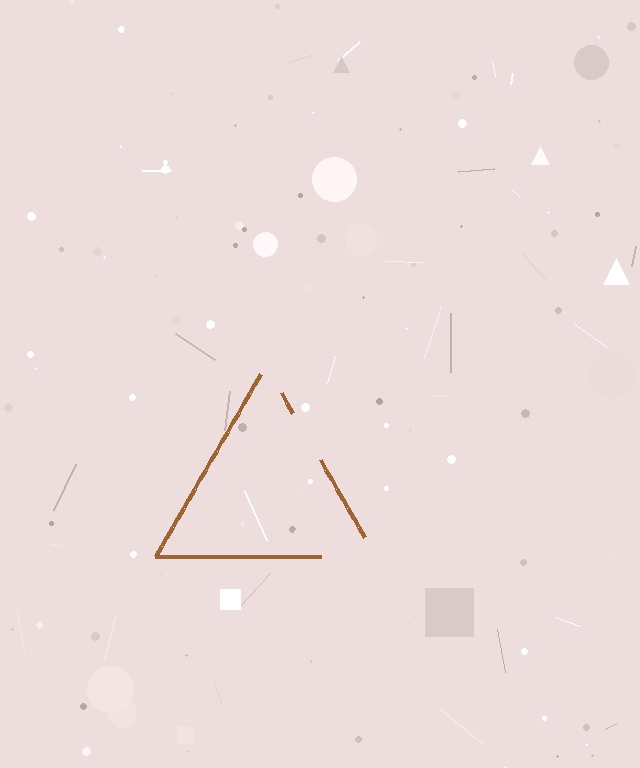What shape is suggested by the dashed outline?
The dashed outline suggests a triangle.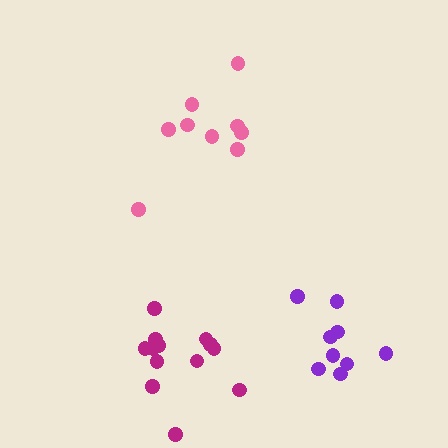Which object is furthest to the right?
The purple cluster is rightmost.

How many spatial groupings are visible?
There are 3 spatial groupings.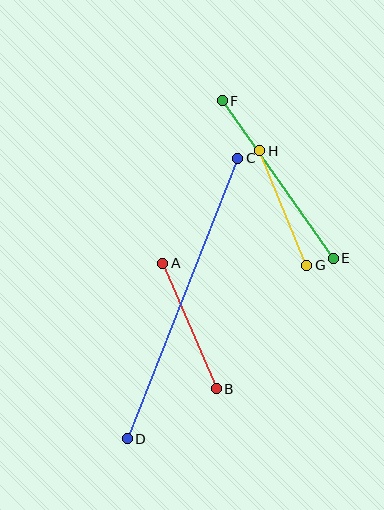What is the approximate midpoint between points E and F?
The midpoint is at approximately (278, 180) pixels.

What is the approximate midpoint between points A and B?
The midpoint is at approximately (189, 326) pixels.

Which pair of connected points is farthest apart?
Points C and D are farthest apart.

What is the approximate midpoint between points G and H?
The midpoint is at approximately (283, 208) pixels.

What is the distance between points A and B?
The distance is approximately 136 pixels.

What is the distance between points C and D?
The distance is approximately 302 pixels.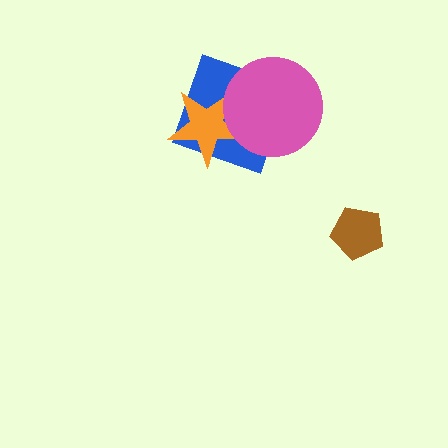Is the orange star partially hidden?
Yes, it is partially covered by another shape.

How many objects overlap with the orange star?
2 objects overlap with the orange star.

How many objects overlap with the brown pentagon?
0 objects overlap with the brown pentagon.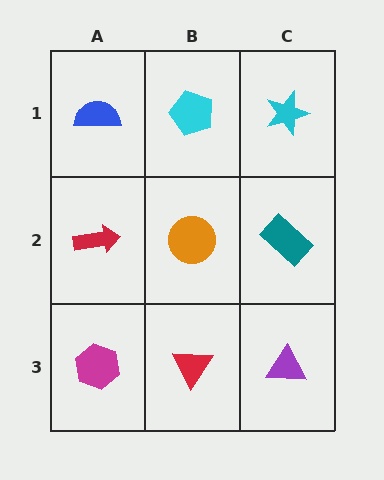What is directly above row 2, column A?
A blue semicircle.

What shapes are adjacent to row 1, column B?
An orange circle (row 2, column B), a blue semicircle (row 1, column A), a cyan star (row 1, column C).